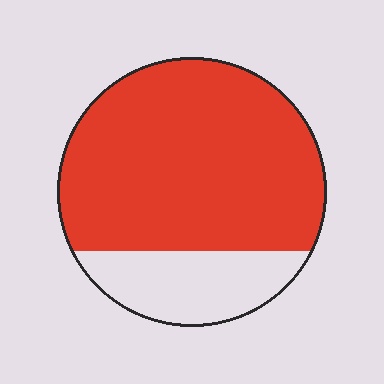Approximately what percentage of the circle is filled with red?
Approximately 75%.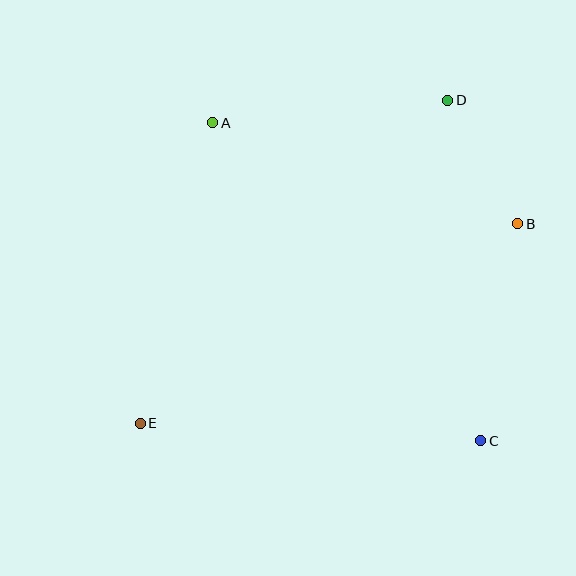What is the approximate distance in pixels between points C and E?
The distance between C and E is approximately 341 pixels.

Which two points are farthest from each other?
Points D and E are farthest from each other.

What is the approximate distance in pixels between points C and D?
The distance between C and D is approximately 342 pixels.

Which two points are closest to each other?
Points B and D are closest to each other.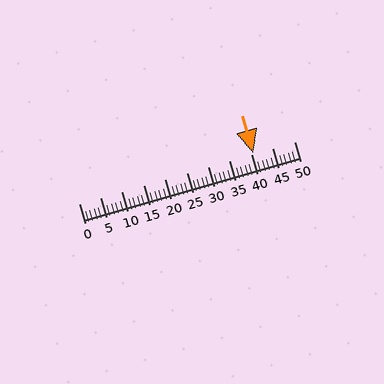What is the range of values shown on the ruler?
The ruler shows values from 0 to 50.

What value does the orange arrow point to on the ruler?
The orange arrow points to approximately 40.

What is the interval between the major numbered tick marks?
The major tick marks are spaced 5 units apart.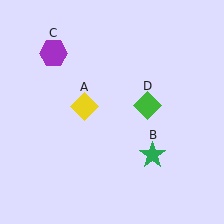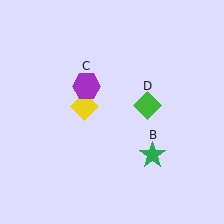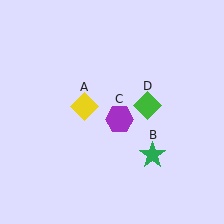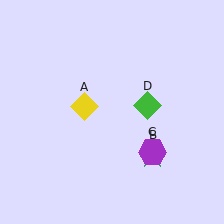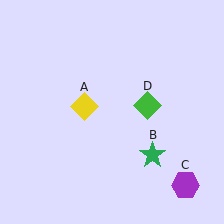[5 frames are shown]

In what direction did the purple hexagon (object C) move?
The purple hexagon (object C) moved down and to the right.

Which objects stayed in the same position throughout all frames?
Yellow diamond (object A) and green star (object B) and green diamond (object D) remained stationary.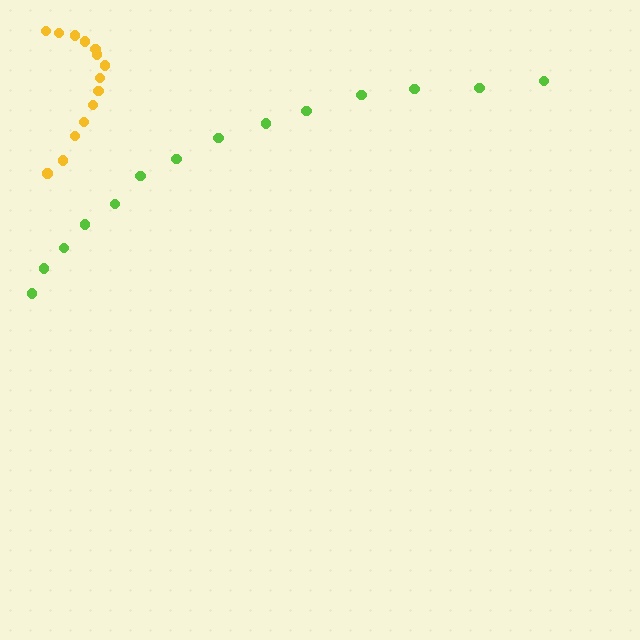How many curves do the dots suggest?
There are 2 distinct paths.